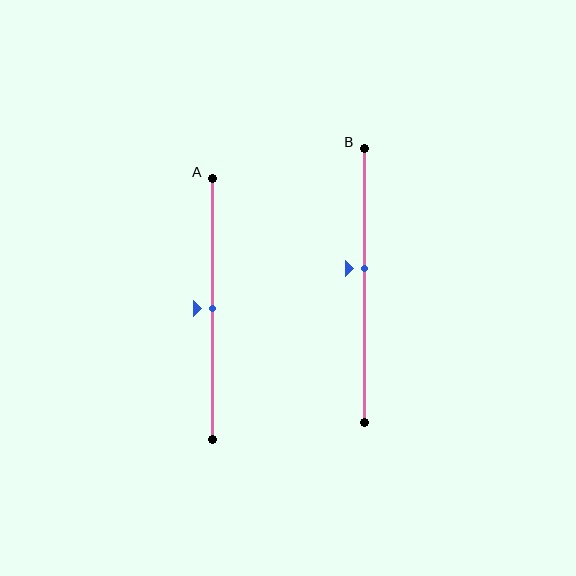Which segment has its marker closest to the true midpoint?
Segment A has its marker closest to the true midpoint.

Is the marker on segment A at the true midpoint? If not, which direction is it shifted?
Yes, the marker on segment A is at the true midpoint.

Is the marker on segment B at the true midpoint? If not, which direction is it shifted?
No, the marker on segment B is shifted upward by about 6% of the segment length.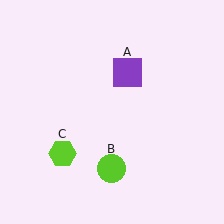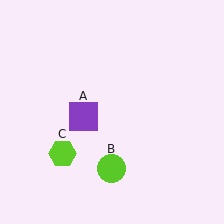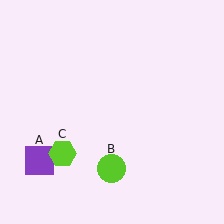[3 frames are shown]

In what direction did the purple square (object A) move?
The purple square (object A) moved down and to the left.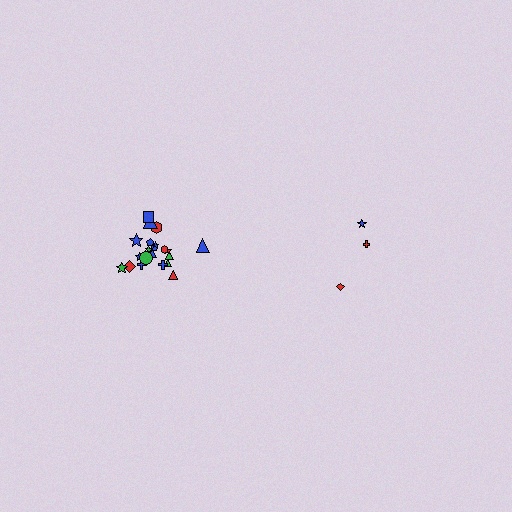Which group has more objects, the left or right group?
The left group.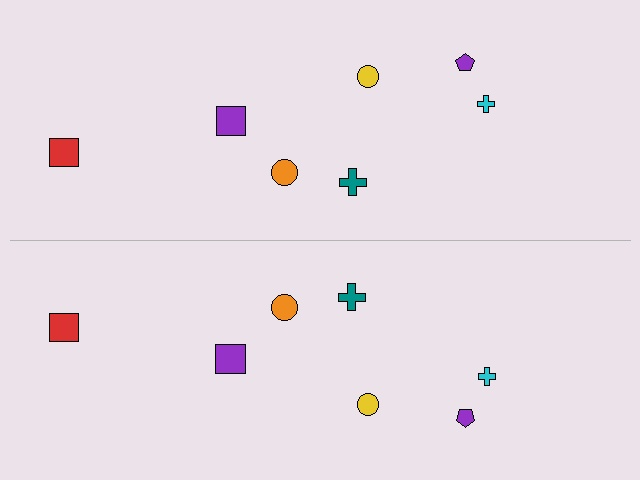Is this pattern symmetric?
Yes, this pattern has bilateral (reflection) symmetry.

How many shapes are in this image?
There are 14 shapes in this image.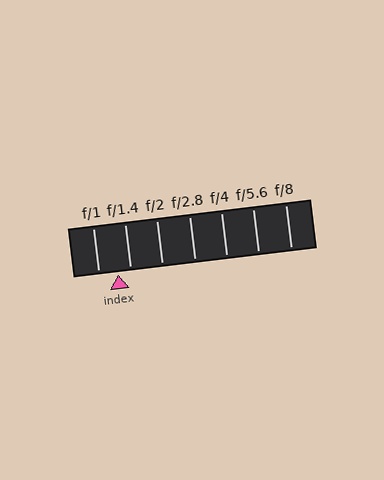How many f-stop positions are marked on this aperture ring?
There are 7 f-stop positions marked.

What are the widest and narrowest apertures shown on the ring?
The widest aperture shown is f/1 and the narrowest is f/8.